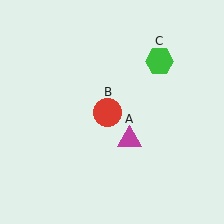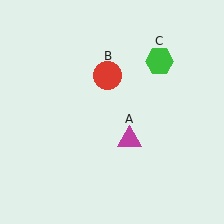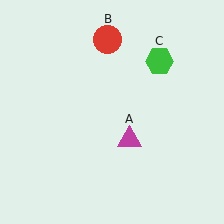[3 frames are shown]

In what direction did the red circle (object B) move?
The red circle (object B) moved up.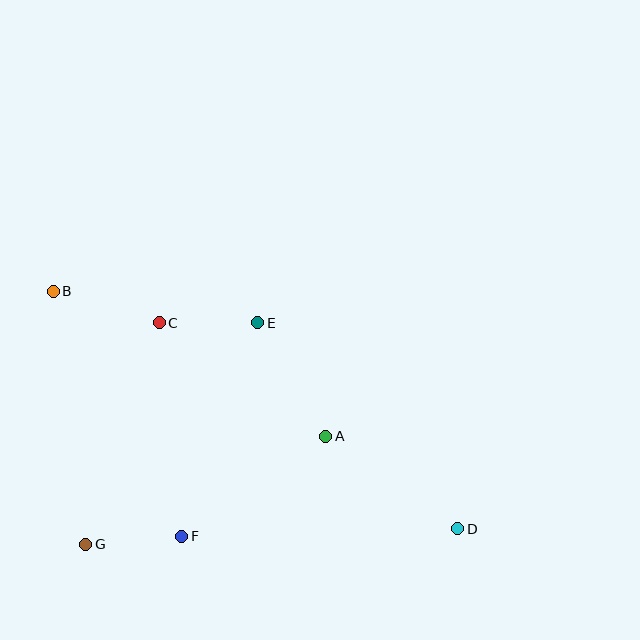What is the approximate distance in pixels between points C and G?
The distance between C and G is approximately 234 pixels.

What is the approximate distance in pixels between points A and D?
The distance between A and D is approximately 161 pixels.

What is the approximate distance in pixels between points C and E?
The distance between C and E is approximately 98 pixels.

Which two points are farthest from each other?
Points B and D are farthest from each other.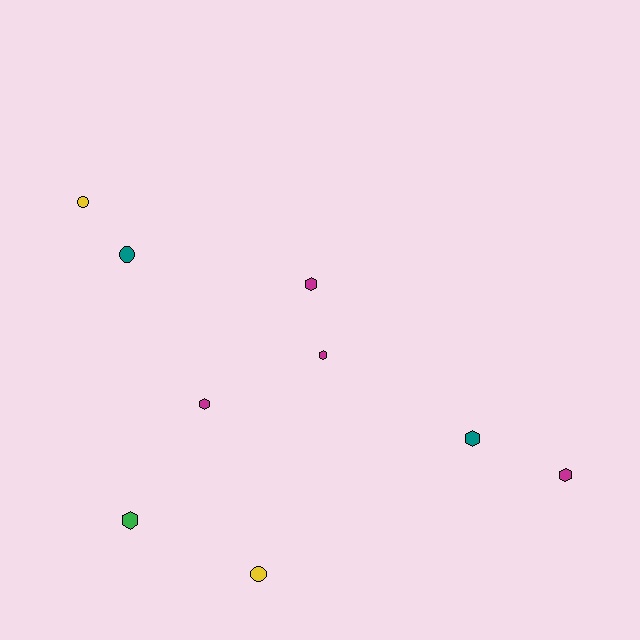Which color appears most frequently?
Magenta, with 4 objects.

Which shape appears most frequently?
Hexagon, with 6 objects.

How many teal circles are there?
There is 1 teal circle.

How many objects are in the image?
There are 9 objects.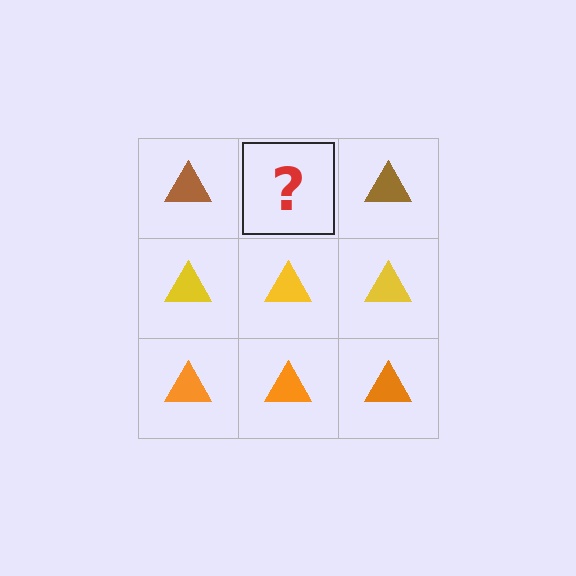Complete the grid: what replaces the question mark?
The question mark should be replaced with a brown triangle.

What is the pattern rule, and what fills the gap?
The rule is that each row has a consistent color. The gap should be filled with a brown triangle.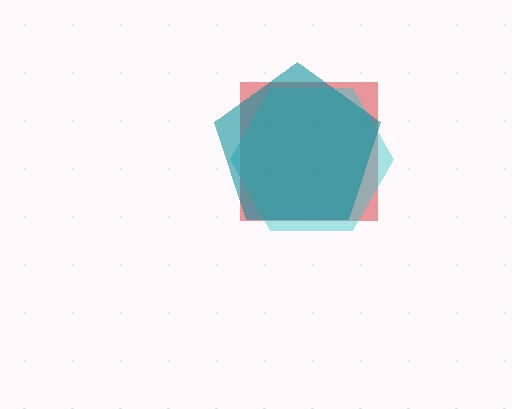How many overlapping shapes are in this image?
There are 3 overlapping shapes in the image.